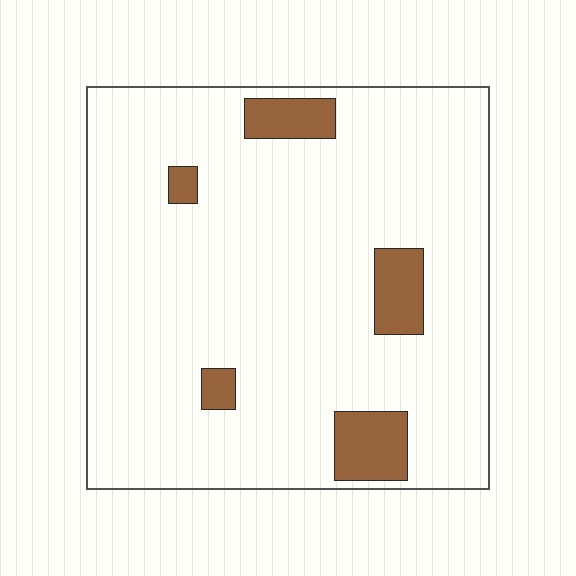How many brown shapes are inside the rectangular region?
5.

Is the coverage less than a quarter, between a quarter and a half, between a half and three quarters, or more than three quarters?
Less than a quarter.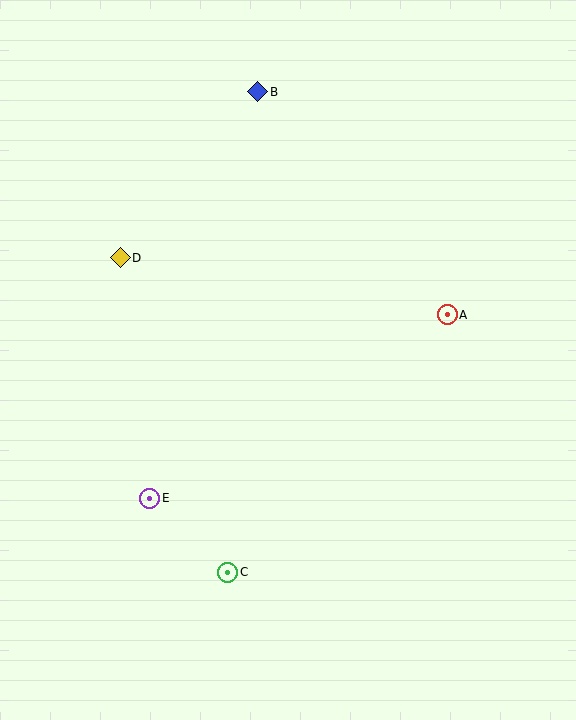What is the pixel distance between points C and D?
The distance between C and D is 333 pixels.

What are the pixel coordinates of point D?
Point D is at (120, 258).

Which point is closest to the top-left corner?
Point B is closest to the top-left corner.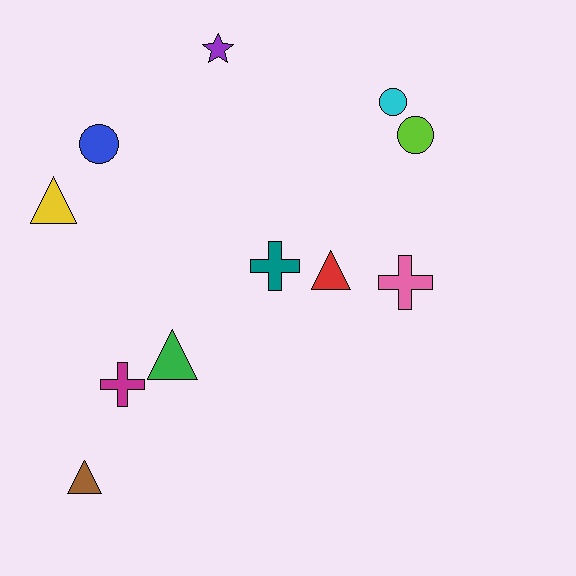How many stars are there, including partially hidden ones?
There is 1 star.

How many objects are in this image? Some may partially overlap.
There are 11 objects.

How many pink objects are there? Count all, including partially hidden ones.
There is 1 pink object.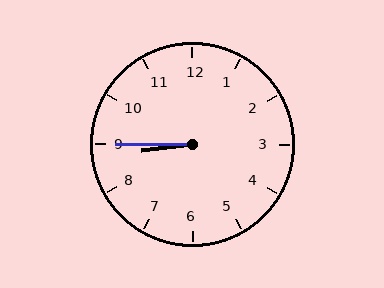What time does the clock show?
8:45.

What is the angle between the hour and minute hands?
Approximately 8 degrees.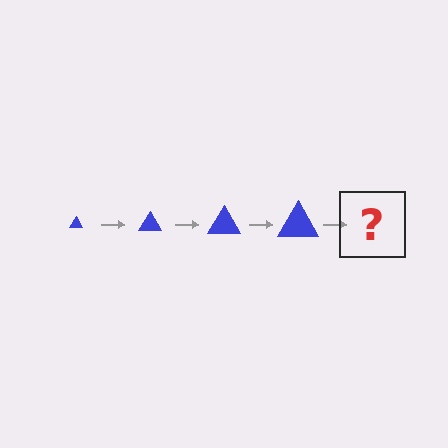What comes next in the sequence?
The next element should be a blue triangle, larger than the previous one.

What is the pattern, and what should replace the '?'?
The pattern is that the triangle gets progressively larger each step. The '?' should be a blue triangle, larger than the previous one.